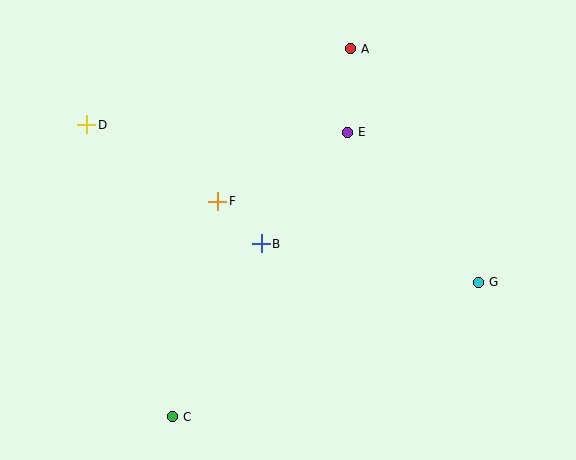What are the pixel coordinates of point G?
Point G is at (478, 282).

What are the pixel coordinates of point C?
Point C is at (172, 417).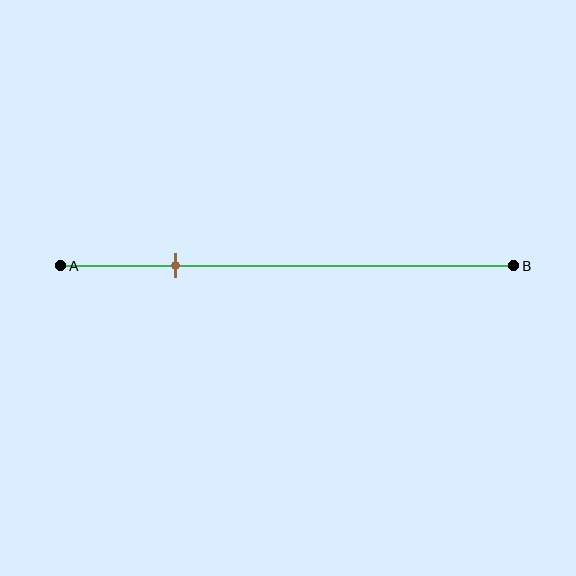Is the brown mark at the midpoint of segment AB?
No, the mark is at about 25% from A, not at the 50% midpoint.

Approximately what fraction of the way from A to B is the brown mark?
The brown mark is approximately 25% of the way from A to B.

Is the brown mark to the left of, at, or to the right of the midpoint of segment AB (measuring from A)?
The brown mark is to the left of the midpoint of segment AB.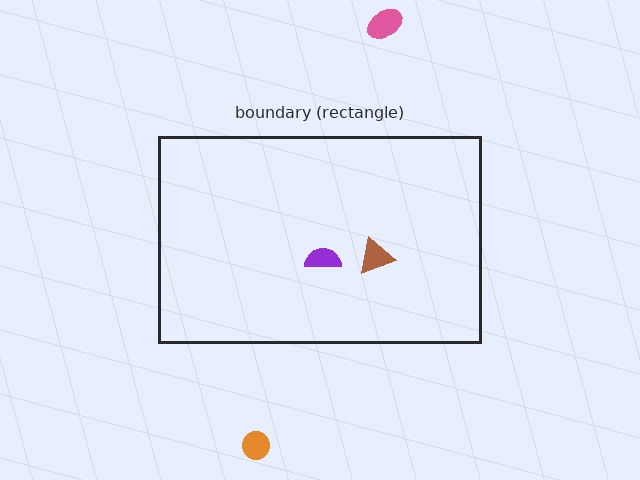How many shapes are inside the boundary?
2 inside, 2 outside.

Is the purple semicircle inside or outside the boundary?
Inside.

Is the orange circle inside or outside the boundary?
Outside.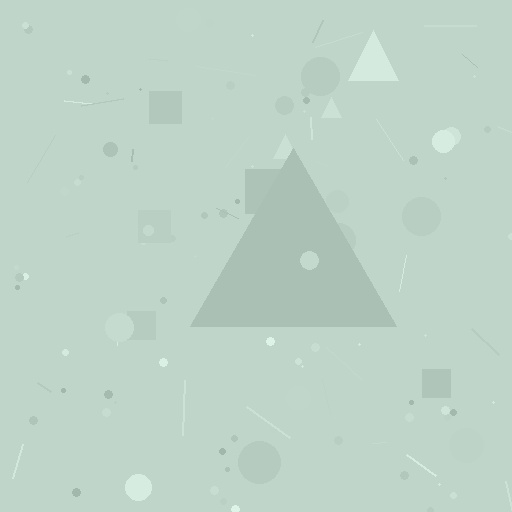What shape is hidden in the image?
A triangle is hidden in the image.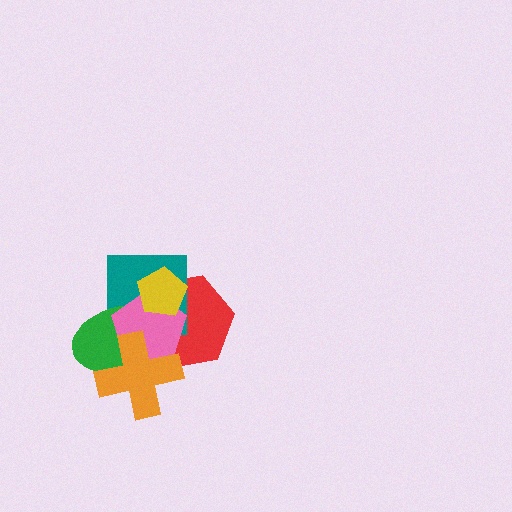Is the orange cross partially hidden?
No, no other shape covers it.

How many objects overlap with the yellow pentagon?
4 objects overlap with the yellow pentagon.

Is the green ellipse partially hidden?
Yes, it is partially covered by another shape.